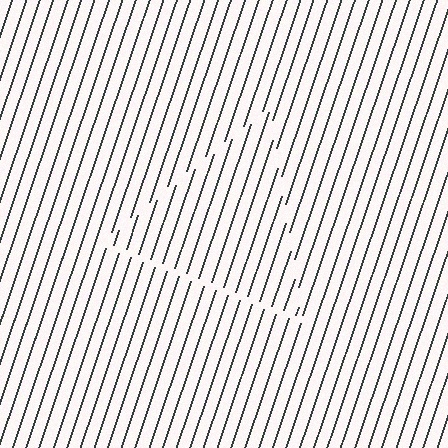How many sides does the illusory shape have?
3 sides — the line-ends trace a triangle.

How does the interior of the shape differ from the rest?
The interior of the shape contains the same grating, shifted by half a period — the contour is defined by the phase discontinuity where line-ends from the inner and outer gratings abut.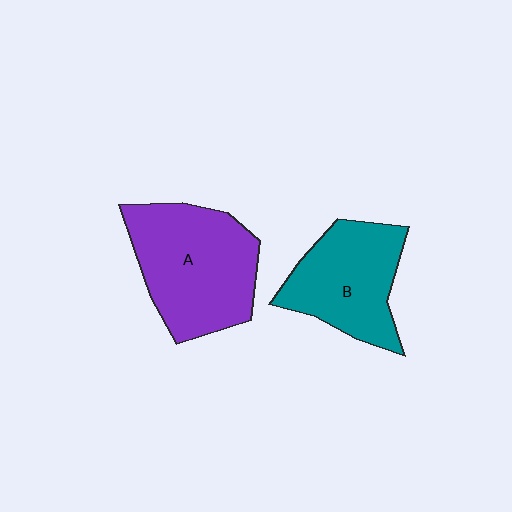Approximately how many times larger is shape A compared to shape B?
Approximately 1.3 times.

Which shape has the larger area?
Shape A (purple).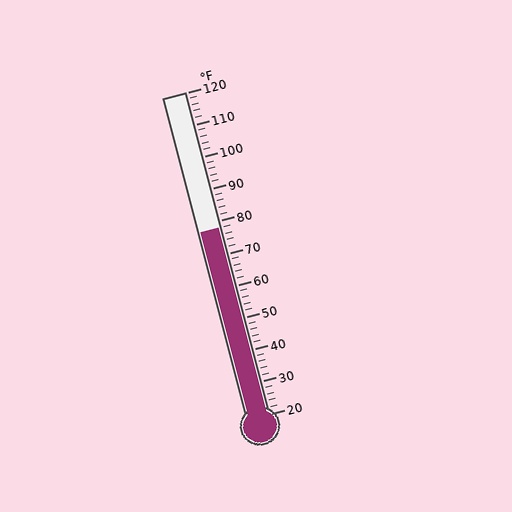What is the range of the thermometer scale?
The thermometer scale ranges from 20°F to 120°F.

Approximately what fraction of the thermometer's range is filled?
The thermometer is filled to approximately 60% of its range.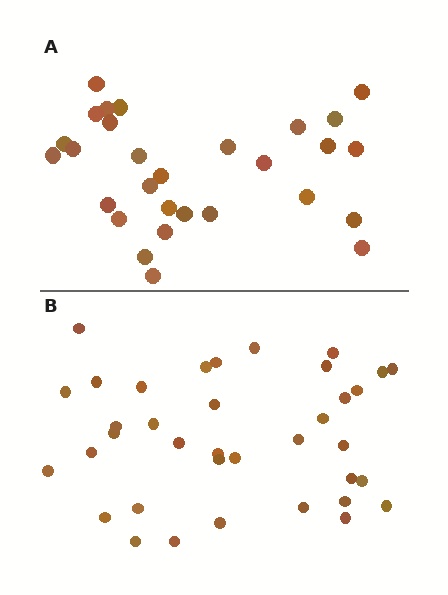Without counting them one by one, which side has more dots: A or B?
Region B (the bottom region) has more dots.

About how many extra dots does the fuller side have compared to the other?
Region B has roughly 8 or so more dots than region A.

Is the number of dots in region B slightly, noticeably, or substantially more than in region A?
Region B has noticeably more, but not dramatically so. The ratio is roughly 1.3 to 1.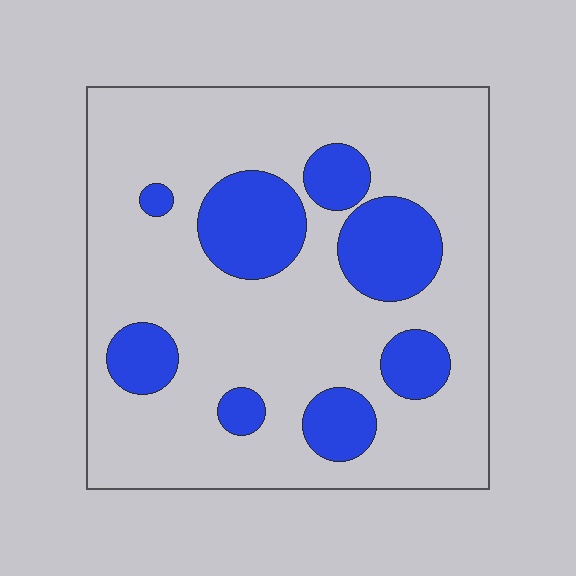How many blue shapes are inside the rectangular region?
8.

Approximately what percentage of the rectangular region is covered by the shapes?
Approximately 25%.